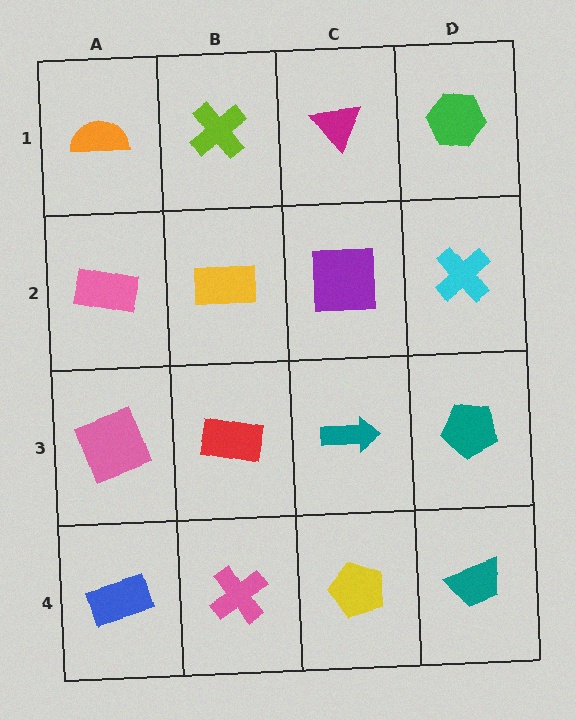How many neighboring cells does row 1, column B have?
3.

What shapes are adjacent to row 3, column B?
A yellow rectangle (row 2, column B), a pink cross (row 4, column B), a pink square (row 3, column A), a teal arrow (row 3, column C).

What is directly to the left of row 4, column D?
A yellow pentagon.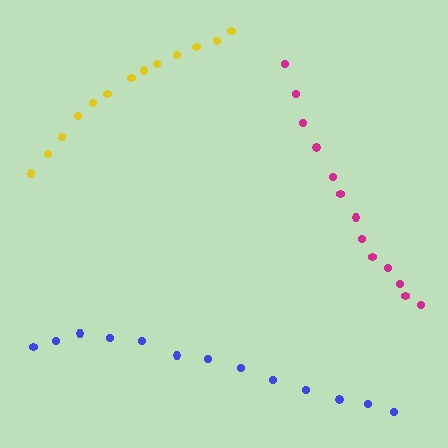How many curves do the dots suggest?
There are 3 distinct paths.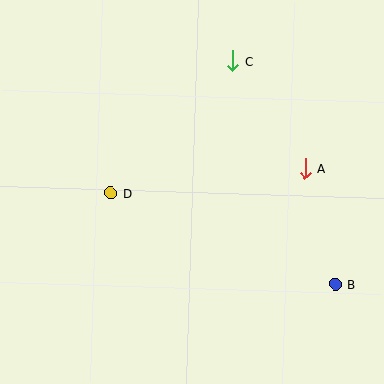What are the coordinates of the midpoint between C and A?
The midpoint between C and A is at (269, 115).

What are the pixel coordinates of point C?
Point C is at (233, 61).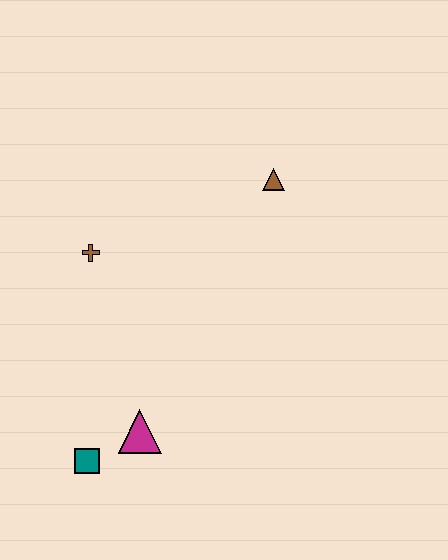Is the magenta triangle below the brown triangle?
Yes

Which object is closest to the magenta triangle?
The teal square is closest to the magenta triangle.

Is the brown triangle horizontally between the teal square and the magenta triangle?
No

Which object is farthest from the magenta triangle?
The brown triangle is farthest from the magenta triangle.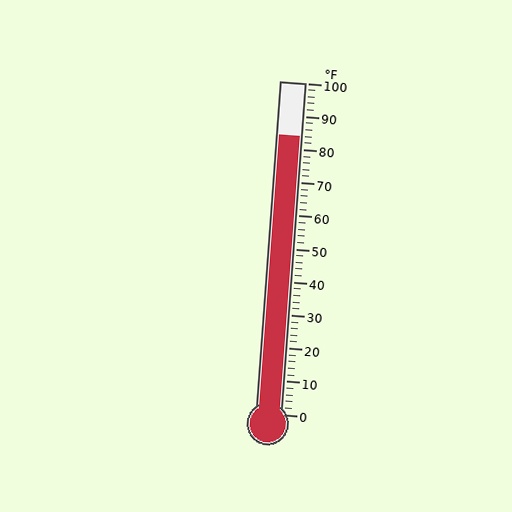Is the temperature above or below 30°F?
The temperature is above 30°F.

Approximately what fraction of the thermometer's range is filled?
The thermometer is filled to approximately 85% of its range.